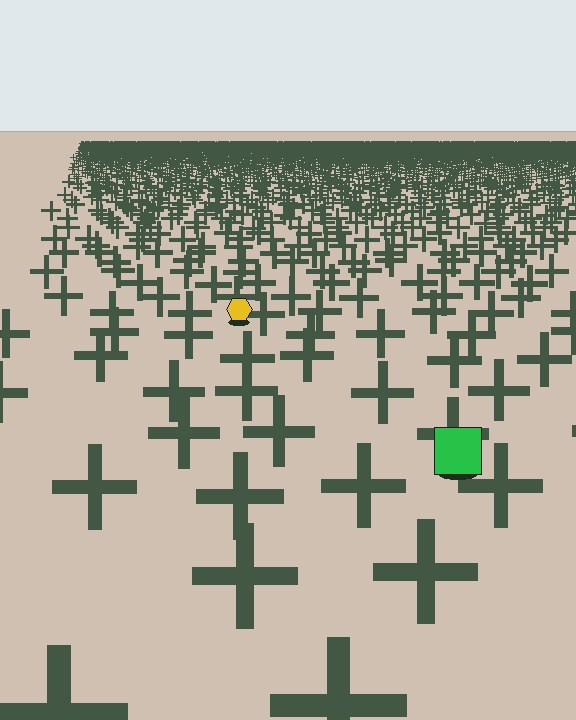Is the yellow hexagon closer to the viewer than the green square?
No. The green square is closer — you can tell from the texture gradient: the ground texture is coarser near it.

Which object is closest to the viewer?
The green square is closest. The texture marks near it are larger and more spread out.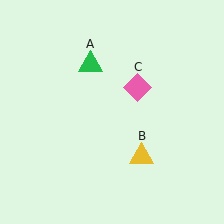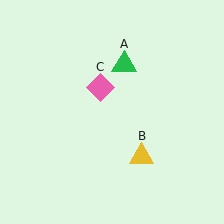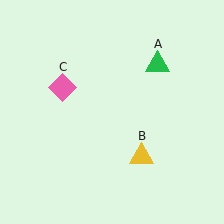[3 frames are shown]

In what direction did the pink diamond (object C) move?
The pink diamond (object C) moved left.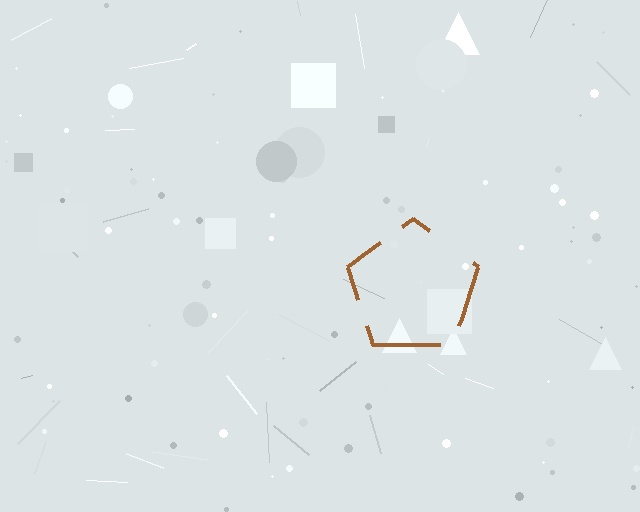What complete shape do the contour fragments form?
The contour fragments form a pentagon.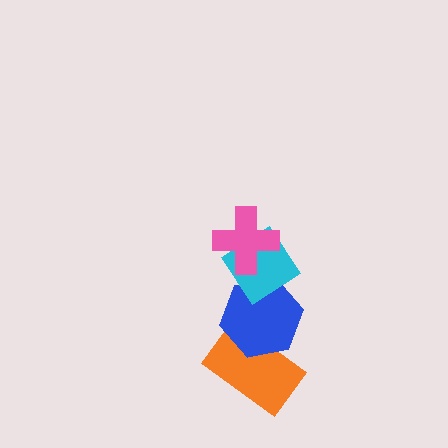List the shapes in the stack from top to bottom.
From top to bottom: the pink cross, the cyan diamond, the blue hexagon, the orange rectangle.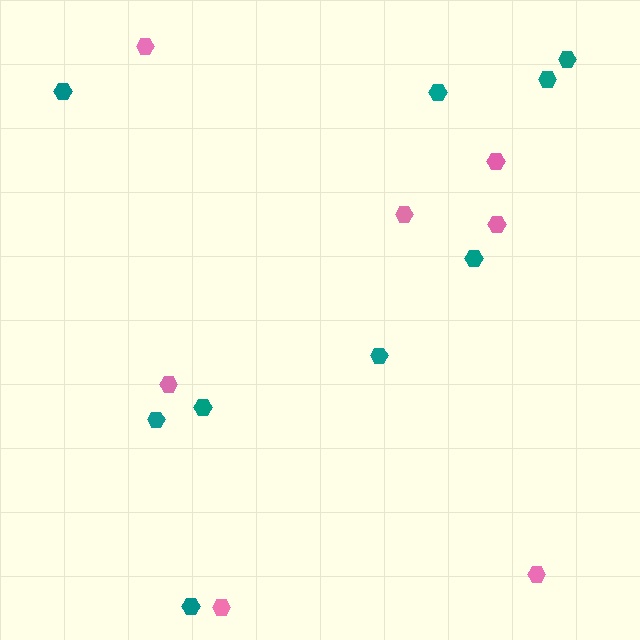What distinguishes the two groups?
There are 2 groups: one group of teal hexagons (9) and one group of pink hexagons (7).